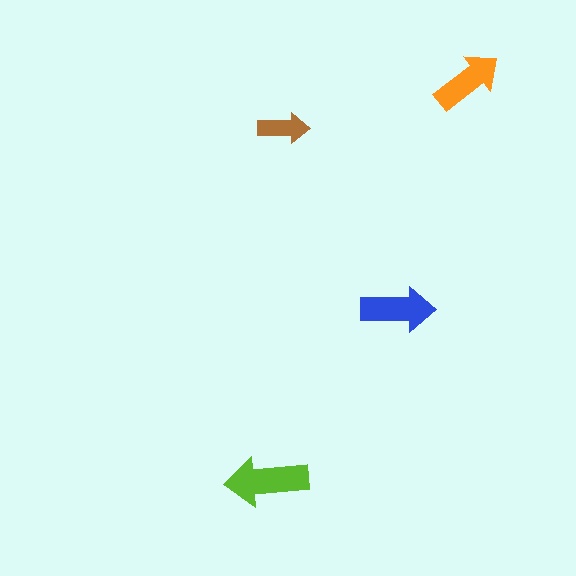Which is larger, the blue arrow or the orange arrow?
The blue one.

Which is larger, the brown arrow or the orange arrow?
The orange one.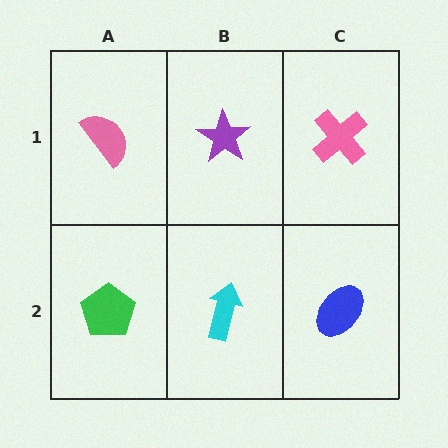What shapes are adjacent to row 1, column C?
A blue ellipse (row 2, column C), a purple star (row 1, column B).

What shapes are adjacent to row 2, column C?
A pink cross (row 1, column C), a cyan arrow (row 2, column B).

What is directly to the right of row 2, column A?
A cyan arrow.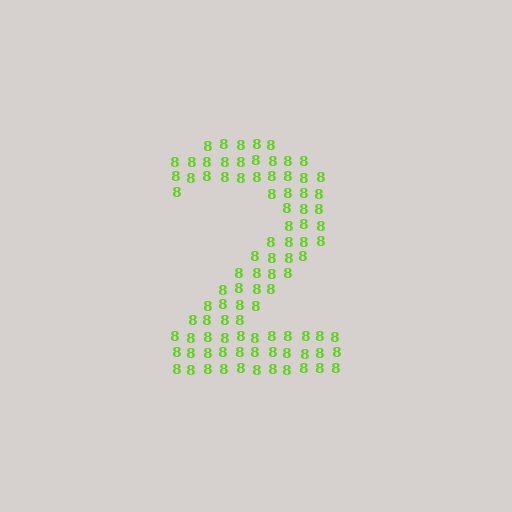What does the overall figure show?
The overall figure shows the digit 2.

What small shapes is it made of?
It is made of small digit 8's.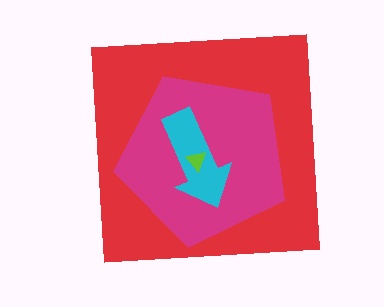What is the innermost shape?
The lime triangle.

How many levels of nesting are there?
4.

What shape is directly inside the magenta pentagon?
The cyan arrow.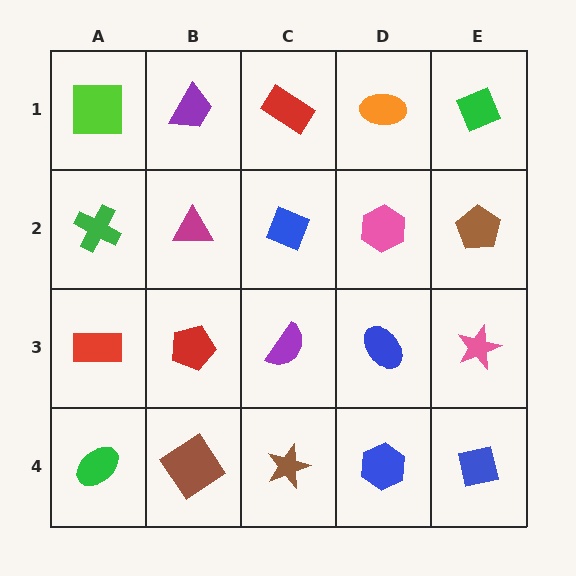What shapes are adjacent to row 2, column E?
A green diamond (row 1, column E), a pink star (row 3, column E), a pink hexagon (row 2, column D).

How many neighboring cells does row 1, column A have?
2.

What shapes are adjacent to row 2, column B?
A purple trapezoid (row 1, column B), a red pentagon (row 3, column B), a green cross (row 2, column A), a blue diamond (row 2, column C).